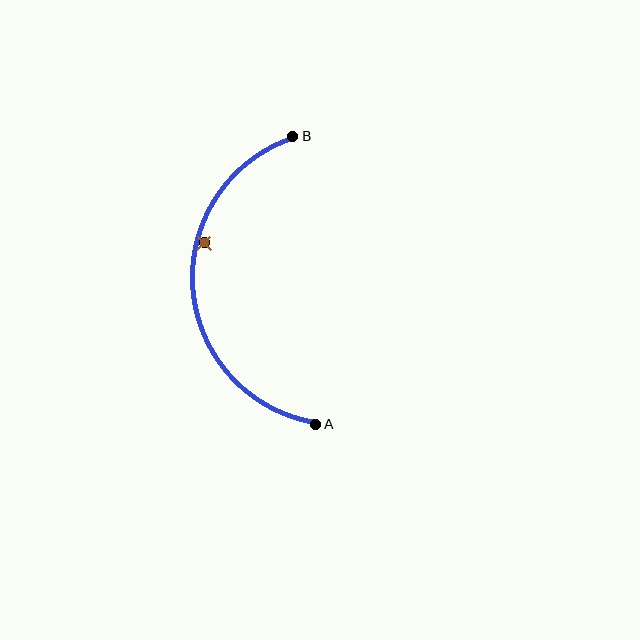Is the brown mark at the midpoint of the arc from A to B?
No — the brown mark does not lie on the arc at all. It sits slightly inside the curve.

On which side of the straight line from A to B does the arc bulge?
The arc bulges to the left of the straight line connecting A and B.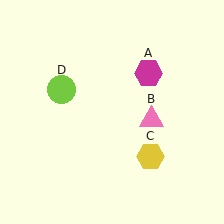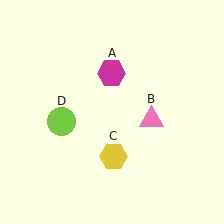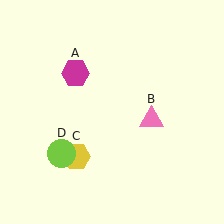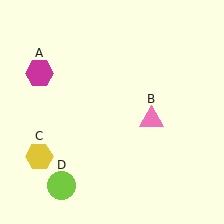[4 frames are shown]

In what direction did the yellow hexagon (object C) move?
The yellow hexagon (object C) moved left.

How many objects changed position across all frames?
3 objects changed position: magenta hexagon (object A), yellow hexagon (object C), lime circle (object D).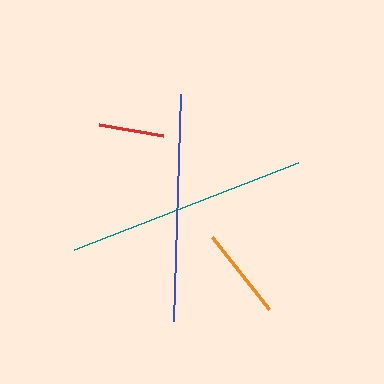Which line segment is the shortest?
The red line is the shortest at approximately 65 pixels.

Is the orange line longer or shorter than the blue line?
The blue line is longer than the orange line.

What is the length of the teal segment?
The teal segment is approximately 241 pixels long.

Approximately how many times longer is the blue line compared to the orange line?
The blue line is approximately 2.5 times the length of the orange line.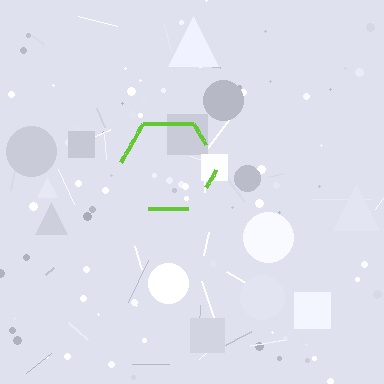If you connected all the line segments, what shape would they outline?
They would outline a hexagon.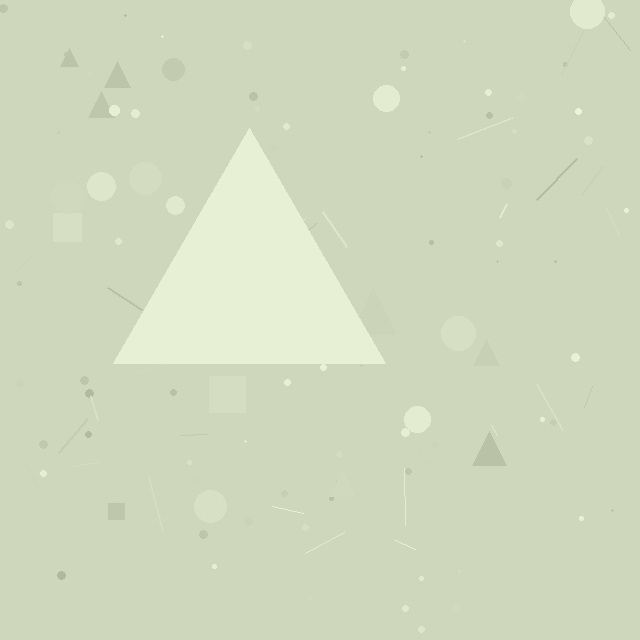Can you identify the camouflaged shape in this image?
The camouflaged shape is a triangle.